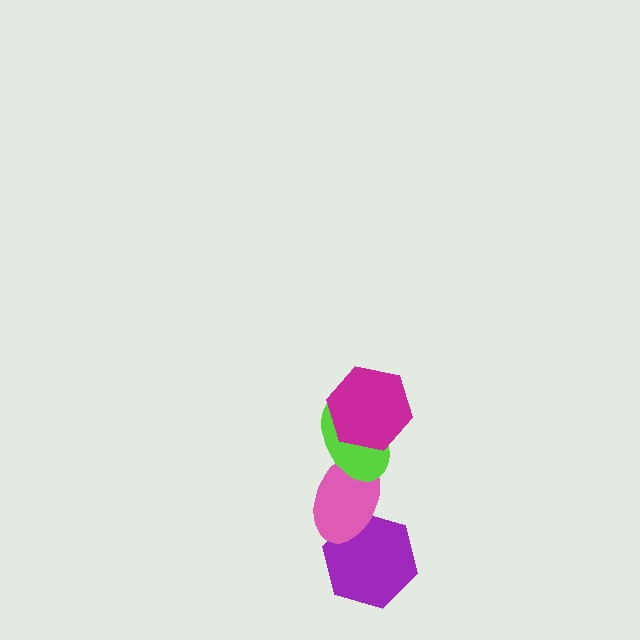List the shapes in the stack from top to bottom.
From top to bottom: the magenta hexagon, the lime ellipse, the pink ellipse, the purple hexagon.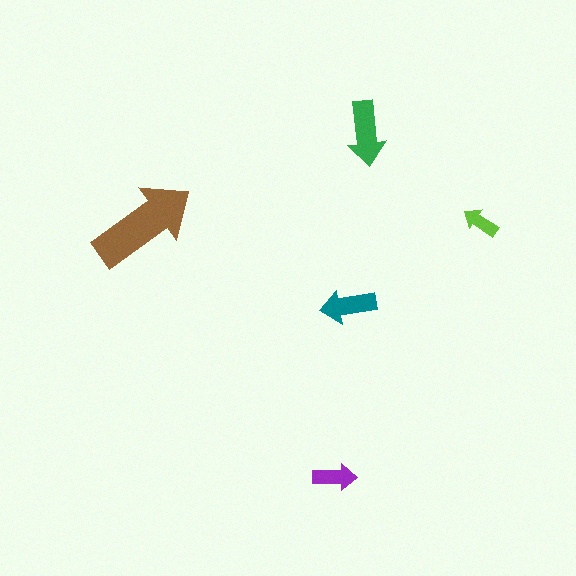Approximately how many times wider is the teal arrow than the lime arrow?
About 1.5 times wider.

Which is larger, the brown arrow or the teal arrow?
The brown one.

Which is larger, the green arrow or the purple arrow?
The green one.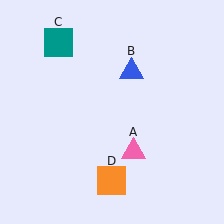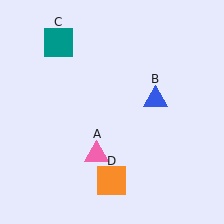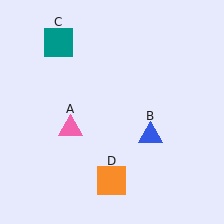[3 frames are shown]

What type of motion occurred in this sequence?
The pink triangle (object A), blue triangle (object B) rotated clockwise around the center of the scene.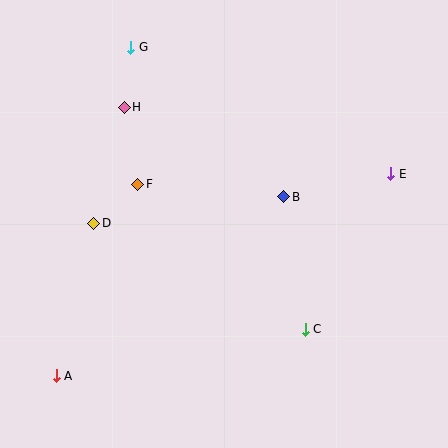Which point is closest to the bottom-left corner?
Point A is closest to the bottom-left corner.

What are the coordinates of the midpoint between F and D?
The midpoint between F and D is at (116, 204).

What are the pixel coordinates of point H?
Point H is at (124, 107).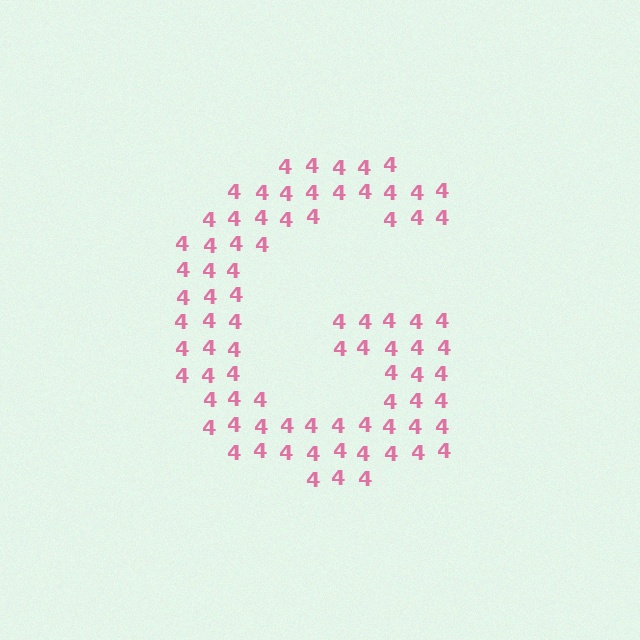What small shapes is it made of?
It is made of small digit 4's.